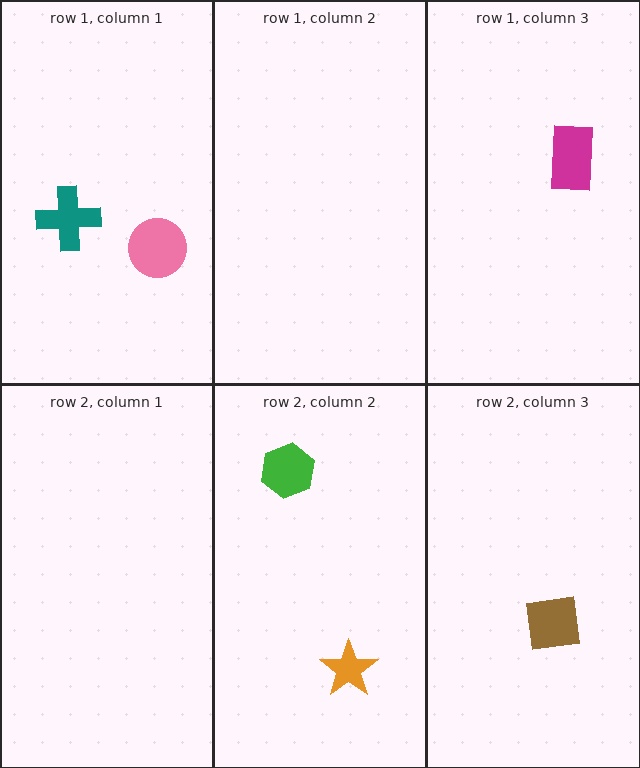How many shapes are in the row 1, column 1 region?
2.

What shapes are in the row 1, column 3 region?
The magenta rectangle.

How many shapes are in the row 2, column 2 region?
2.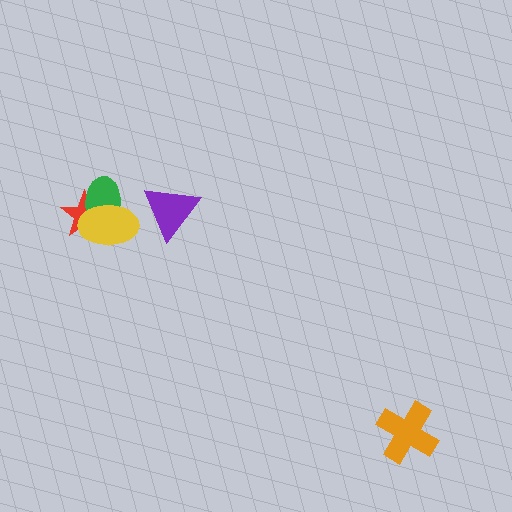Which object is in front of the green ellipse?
The yellow ellipse is in front of the green ellipse.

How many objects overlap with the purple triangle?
0 objects overlap with the purple triangle.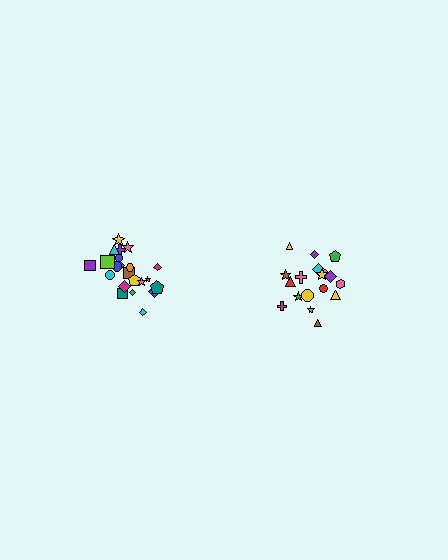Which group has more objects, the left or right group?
The left group.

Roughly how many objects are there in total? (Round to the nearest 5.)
Roughly 40 objects in total.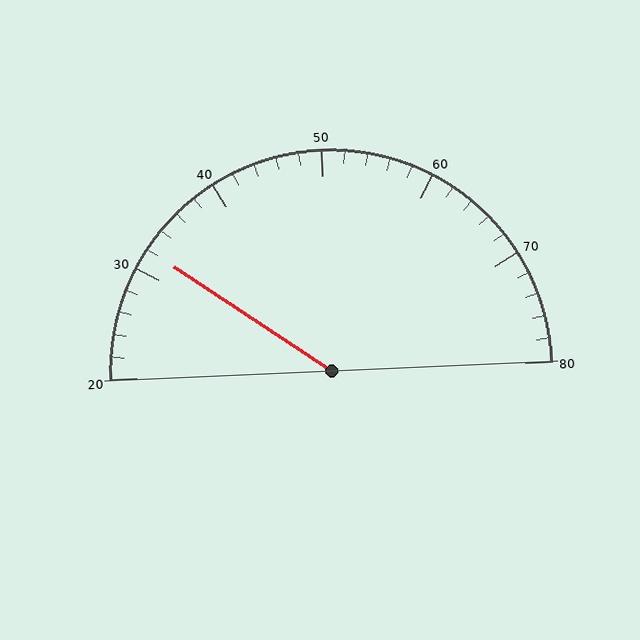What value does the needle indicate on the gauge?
The needle indicates approximately 32.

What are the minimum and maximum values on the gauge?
The gauge ranges from 20 to 80.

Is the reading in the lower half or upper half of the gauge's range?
The reading is in the lower half of the range (20 to 80).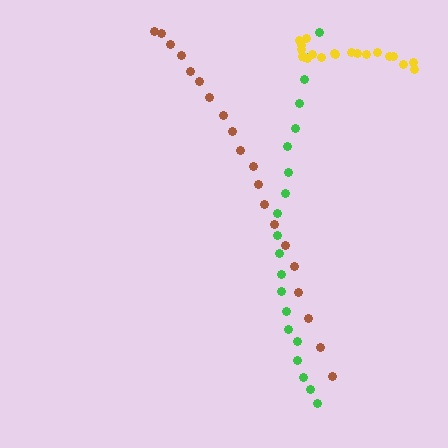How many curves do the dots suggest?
There are 3 distinct paths.